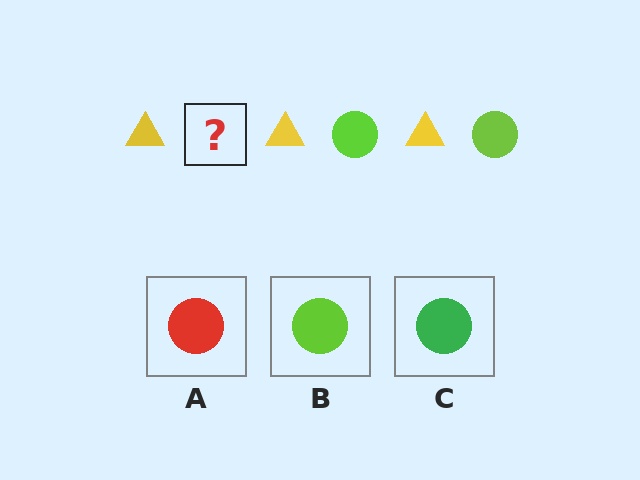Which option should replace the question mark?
Option B.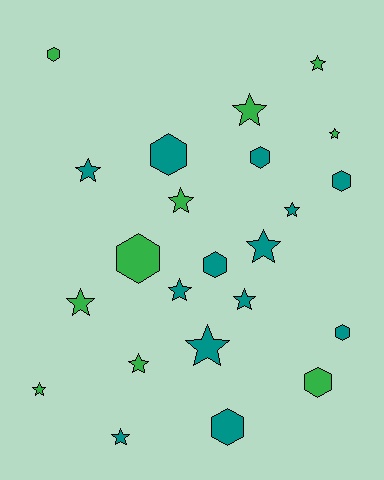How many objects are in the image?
There are 23 objects.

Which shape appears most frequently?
Star, with 14 objects.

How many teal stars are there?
There are 7 teal stars.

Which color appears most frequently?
Teal, with 13 objects.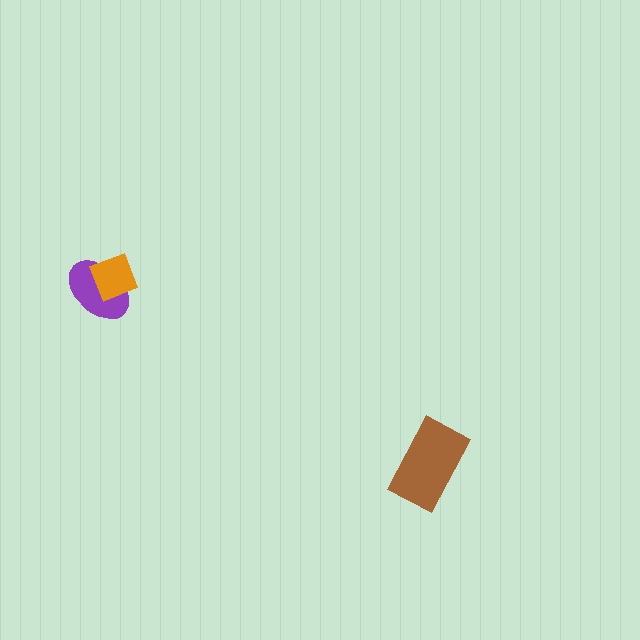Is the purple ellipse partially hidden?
Yes, it is partially covered by another shape.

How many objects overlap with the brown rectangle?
0 objects overlap with the brown rectangle.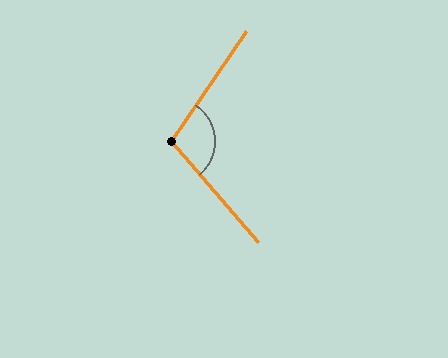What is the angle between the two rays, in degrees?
Approximately 105 degrees.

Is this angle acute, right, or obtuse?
It is obtuse.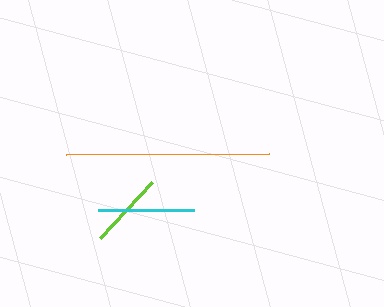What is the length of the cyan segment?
The cyan segment is approximately 96 pixels long.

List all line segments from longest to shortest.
From longest to shortest: orange, cyan, lime.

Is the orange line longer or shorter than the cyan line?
The orange line is longer than the cyan line.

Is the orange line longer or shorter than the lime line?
The orange line is longer than the lime line.